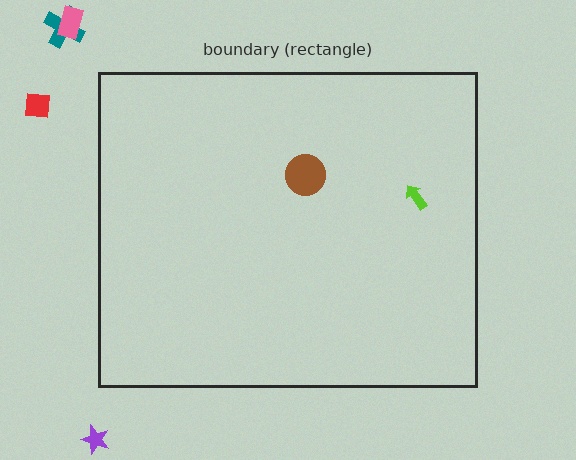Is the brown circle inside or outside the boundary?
Inside.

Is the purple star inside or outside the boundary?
Outside.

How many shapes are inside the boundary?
2 inside, 4 outside.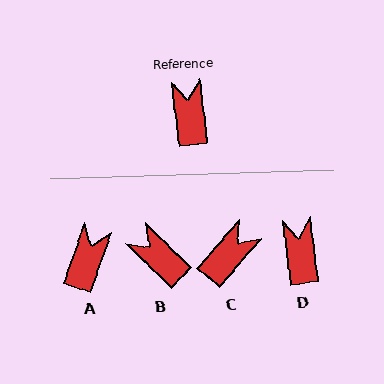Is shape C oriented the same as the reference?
No, it is off by about 48 degrees.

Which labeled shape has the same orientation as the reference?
D.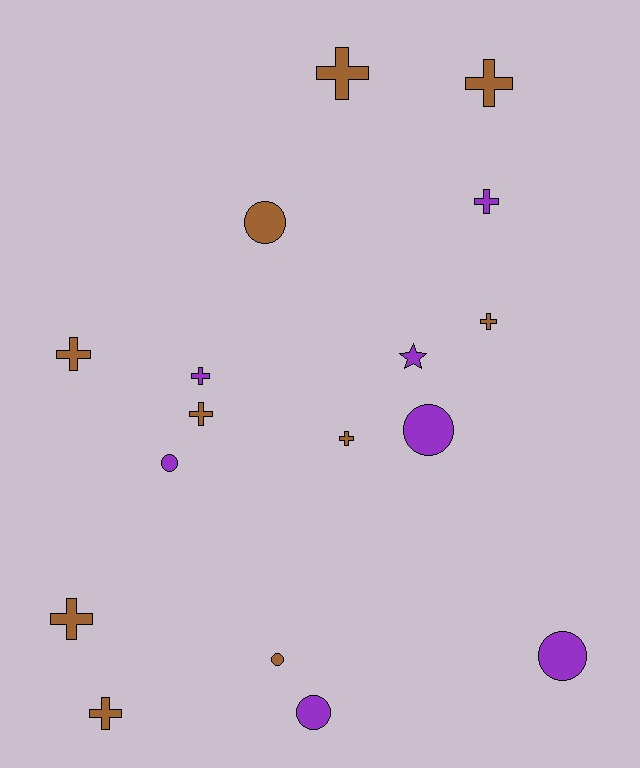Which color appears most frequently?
Brown, with 10 objects.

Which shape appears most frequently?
Cross, with 10 objects.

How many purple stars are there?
There is 1 purple star.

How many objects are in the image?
There are 17 objects.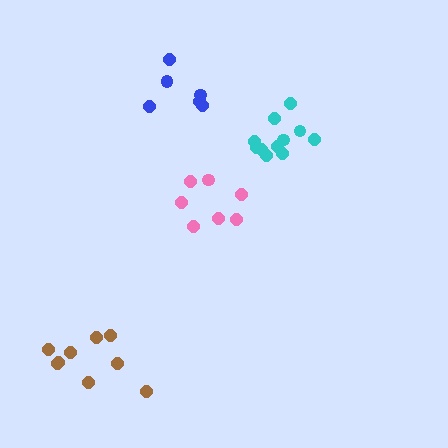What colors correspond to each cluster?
The clusters are colored: brown, blue, cyan, pink.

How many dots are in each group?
Group 1: 9 dots, Group 2: 6 dots, Group 3: 11 dots, Group 4: 7 dots (33 total).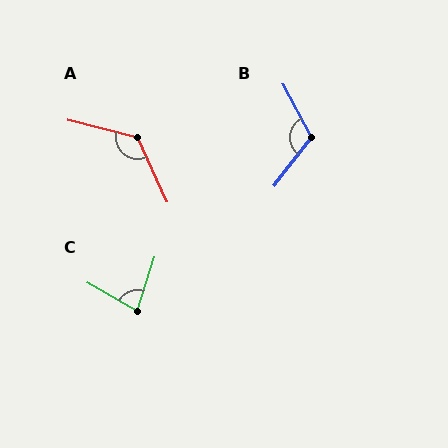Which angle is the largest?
A, at approximately 128 degrees.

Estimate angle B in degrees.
Approximately 114 degrees.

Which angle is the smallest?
C, at approximately 78 degrees.